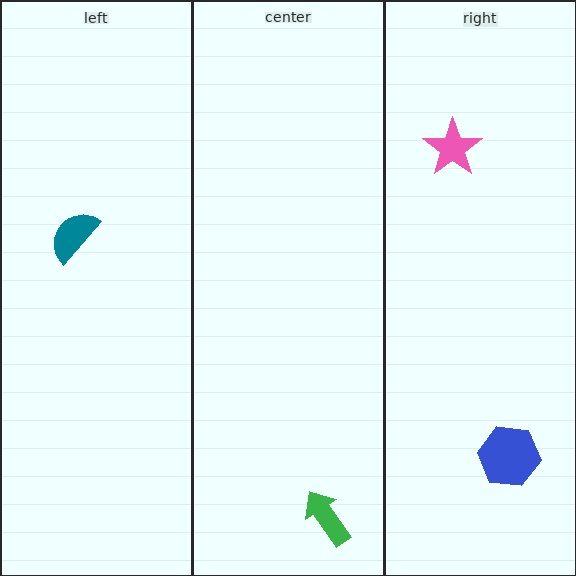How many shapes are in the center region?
1.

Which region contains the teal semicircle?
The left region.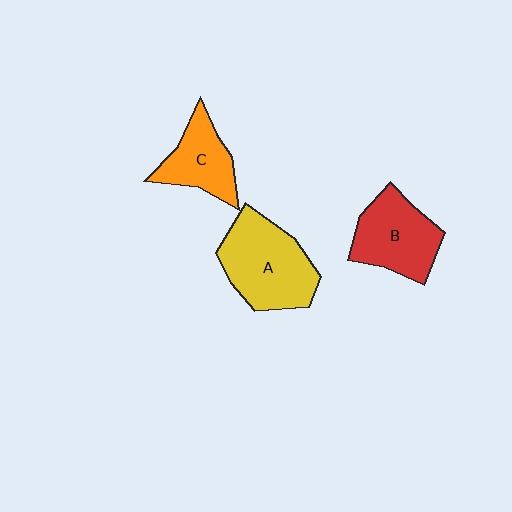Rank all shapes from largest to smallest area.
From largest to smallest: A (yellow), B (red), C (orange).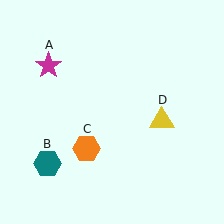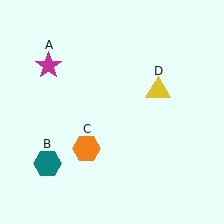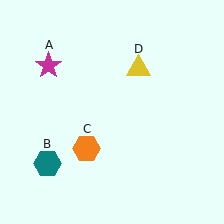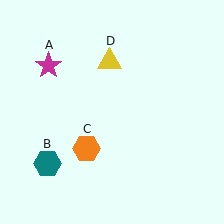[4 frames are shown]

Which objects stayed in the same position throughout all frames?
Magenta star (object A) and teal hexagon (object B) and orange hexagon (object C) remained stationary.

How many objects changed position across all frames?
1 object changed position: yellow triangle (object D).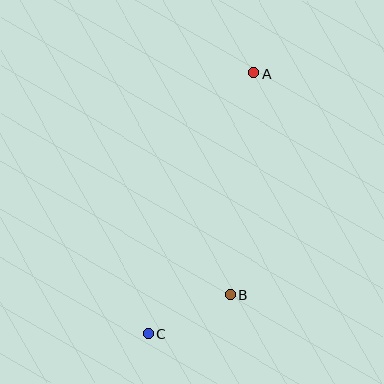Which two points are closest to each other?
Points B and C are closest to each other.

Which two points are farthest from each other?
Points A and C are farthest from each other.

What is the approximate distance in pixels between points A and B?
The distance between A and B is approximately 223 pixels.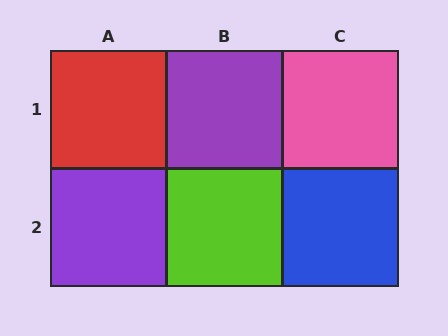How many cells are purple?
2 cells are purple.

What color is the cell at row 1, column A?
Red.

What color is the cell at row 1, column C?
Pink.